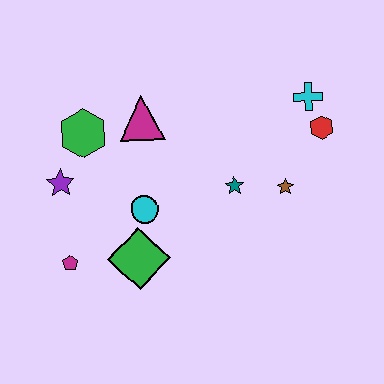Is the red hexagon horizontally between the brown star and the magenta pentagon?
No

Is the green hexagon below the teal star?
No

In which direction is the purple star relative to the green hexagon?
The purple star is below the green hexagon.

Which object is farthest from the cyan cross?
The magenta pentagon is farthest from the cyan cross.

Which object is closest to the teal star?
The brown star is closest to the teal star.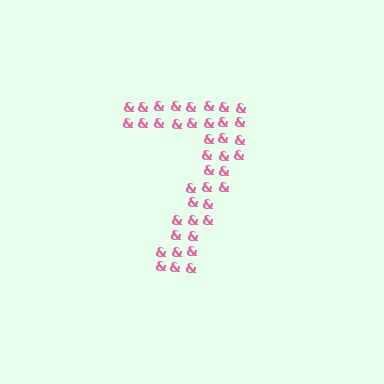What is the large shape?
The large shape is the digit 7.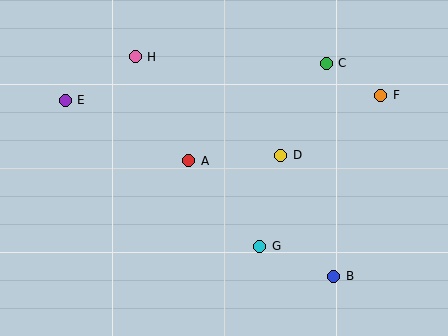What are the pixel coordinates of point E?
Point E is at (65, 100).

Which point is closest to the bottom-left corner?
Point E is closest to the bottom-left corner.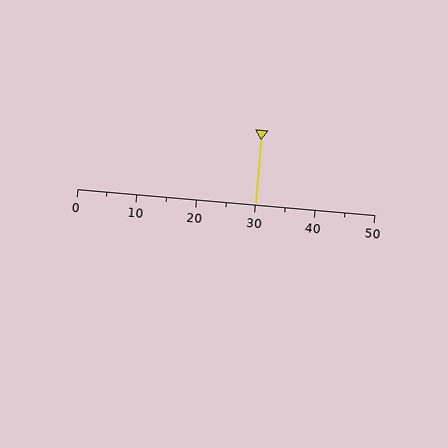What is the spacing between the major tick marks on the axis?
The major ticks are spaced 10 apart.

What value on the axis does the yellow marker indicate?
The marker indicates approximately 30.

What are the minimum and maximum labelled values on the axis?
The axis runs from 0 to 50.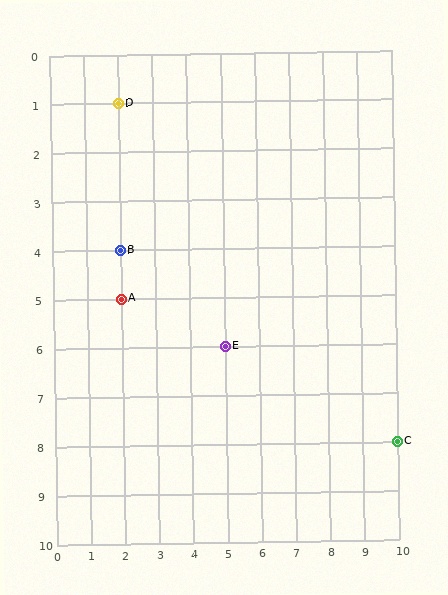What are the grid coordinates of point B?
Point B is at grid coordinates (2, 4).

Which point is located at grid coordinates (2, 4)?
Point B is at (2, 4).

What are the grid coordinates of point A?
Point A is at grid coordinates (2, 5).